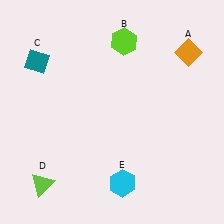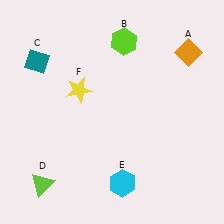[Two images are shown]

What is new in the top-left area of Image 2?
A yellow star (F) was added in the top-left area of Image 2.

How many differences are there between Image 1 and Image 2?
There is 1 difference between the two images.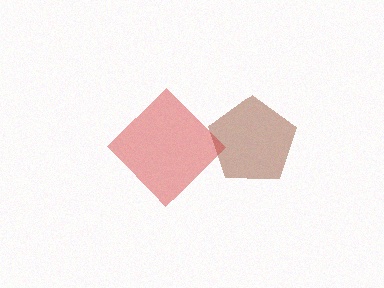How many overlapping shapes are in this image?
There are 2 overlapping shapes in the image.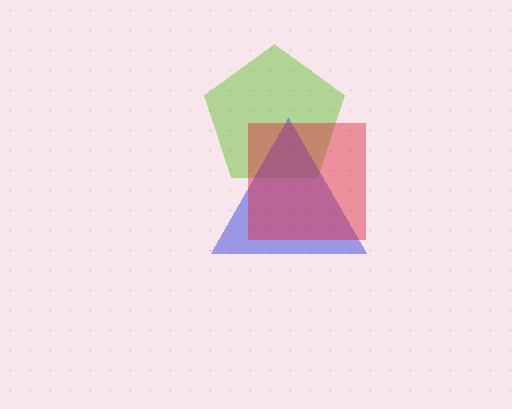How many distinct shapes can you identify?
There are 3 distinct shapes: a lime pentagon, a blue triangle, a red square.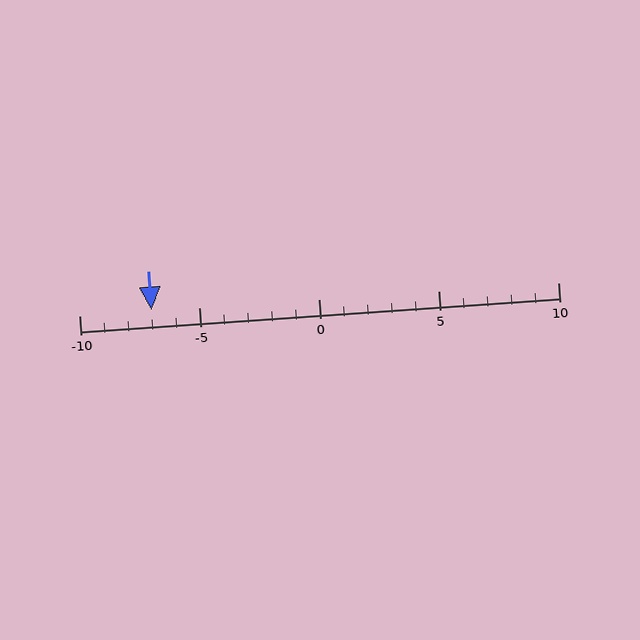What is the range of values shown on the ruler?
The ruler shows values from -10 to 10.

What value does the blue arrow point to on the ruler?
The blue arrow points to approximately -7.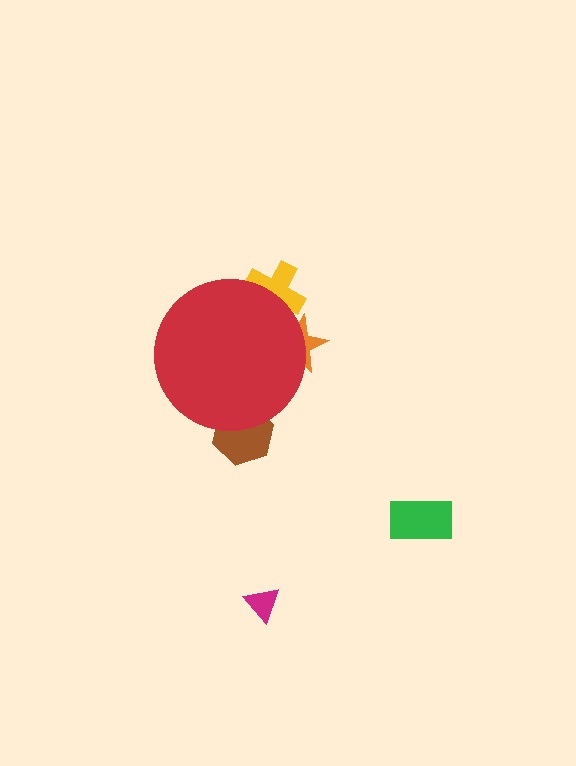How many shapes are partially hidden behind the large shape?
3 shapes are partially hidden.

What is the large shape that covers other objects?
A red circle.